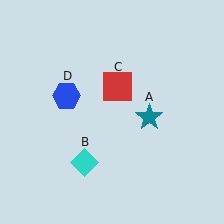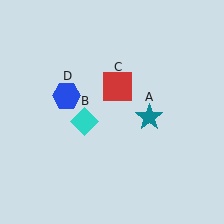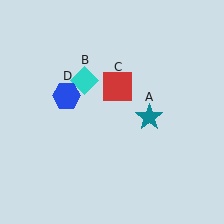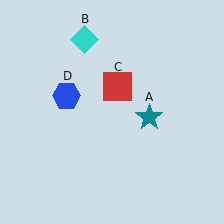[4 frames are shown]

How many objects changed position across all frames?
1 object changed position: cyan diamond (object B).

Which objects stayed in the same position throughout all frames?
Teal star (object A) and red square (object C) and blue hexagon (object D) remained stationary.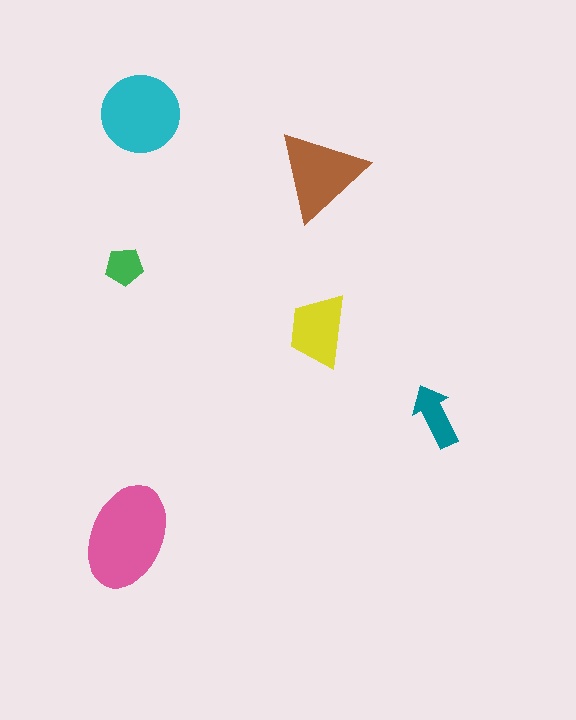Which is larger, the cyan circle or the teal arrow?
The cyan circle.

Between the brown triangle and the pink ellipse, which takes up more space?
The pink ellipse.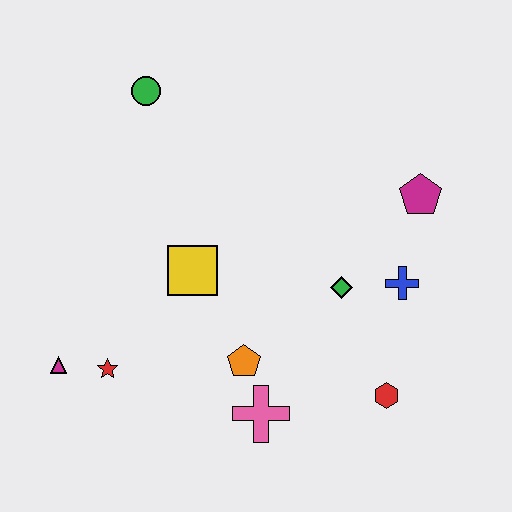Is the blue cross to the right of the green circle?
Yes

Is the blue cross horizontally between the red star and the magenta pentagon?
Yes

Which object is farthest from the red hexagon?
The green circle is farthest from the red hexagon.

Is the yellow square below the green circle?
Yes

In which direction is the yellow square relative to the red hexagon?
The yellow square is to the left of the red hexagon.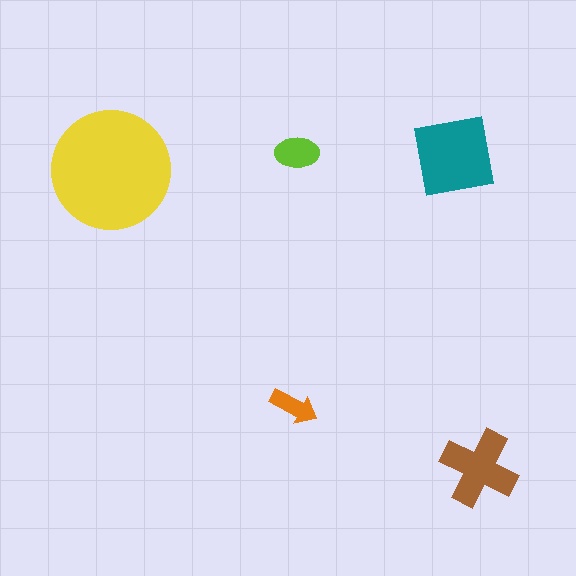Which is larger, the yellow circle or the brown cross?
The yellow circle.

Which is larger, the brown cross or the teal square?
The teal square.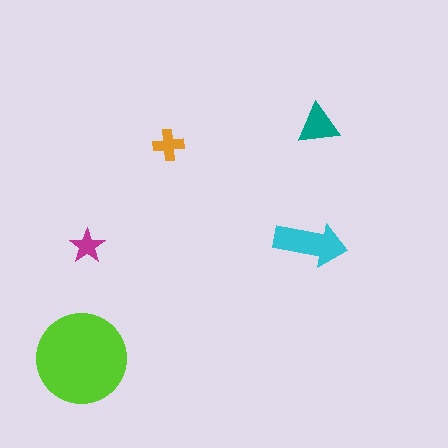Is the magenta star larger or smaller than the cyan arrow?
Smaller.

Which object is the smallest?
The magenta star.